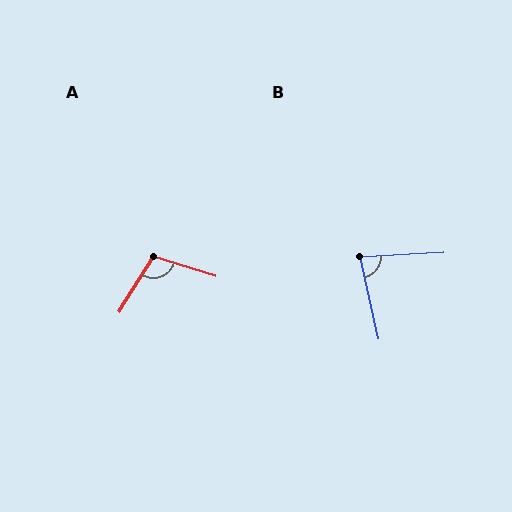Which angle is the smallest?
B, at approximately 80 degrees.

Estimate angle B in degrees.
Approximately 80 degrees.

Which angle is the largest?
A, at approximately 104 degrees.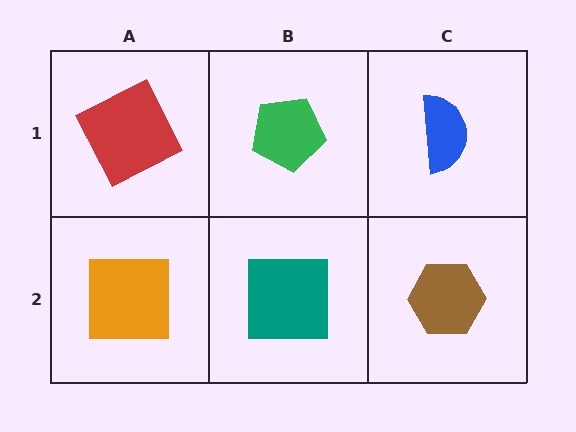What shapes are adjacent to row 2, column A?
A red square (row 1, column A), a teal square (row 2, column B).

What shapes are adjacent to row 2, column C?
A blue semicircle (row 1, column C), a teal square (row 2, column B).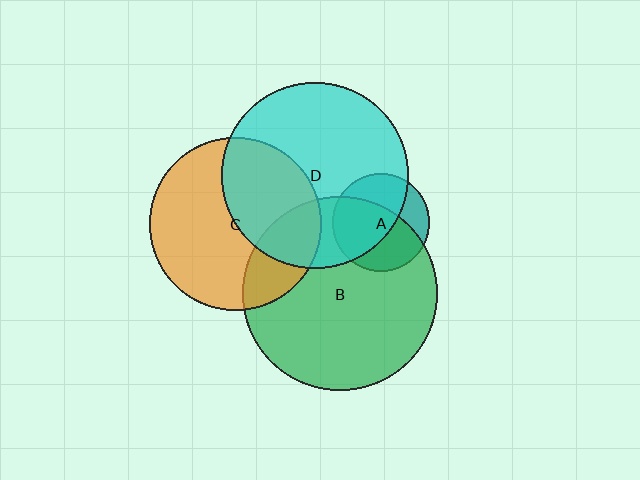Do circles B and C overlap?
Yes.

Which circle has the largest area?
Circle B (green).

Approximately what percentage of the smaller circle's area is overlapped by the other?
Approximately 25%.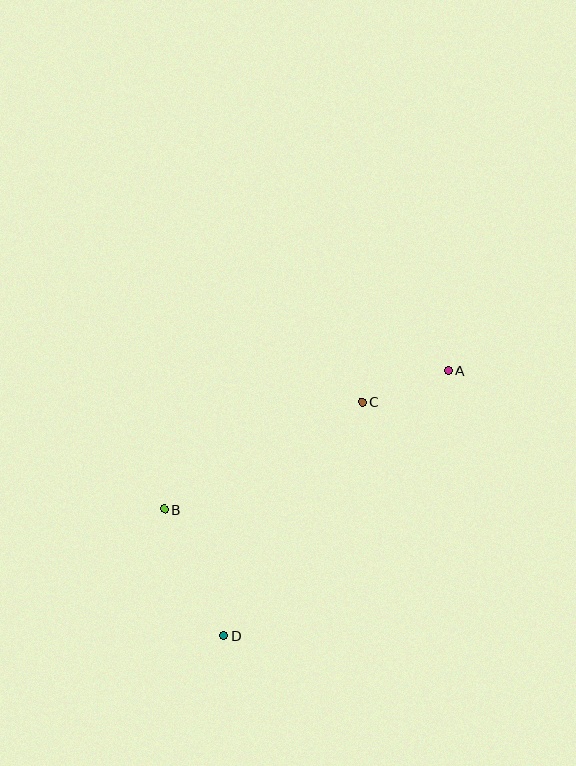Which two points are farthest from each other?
Points A and D are farthest from each other.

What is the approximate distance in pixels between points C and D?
The distance between C and D is approximately 272 pixels.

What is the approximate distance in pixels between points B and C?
The distance between B and C is approximately 225 pixels.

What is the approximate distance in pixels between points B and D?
The distance between B and D is approximately 139 pixels.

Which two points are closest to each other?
Points A and C are closest to each other.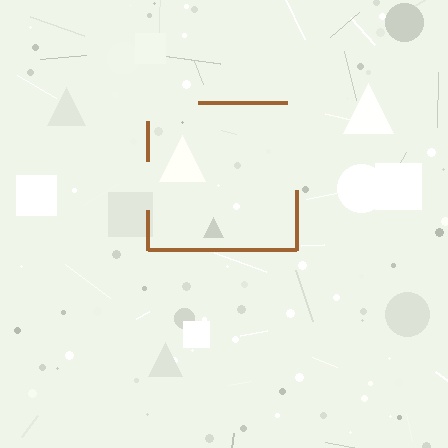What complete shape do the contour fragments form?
The contour fragments form a square.